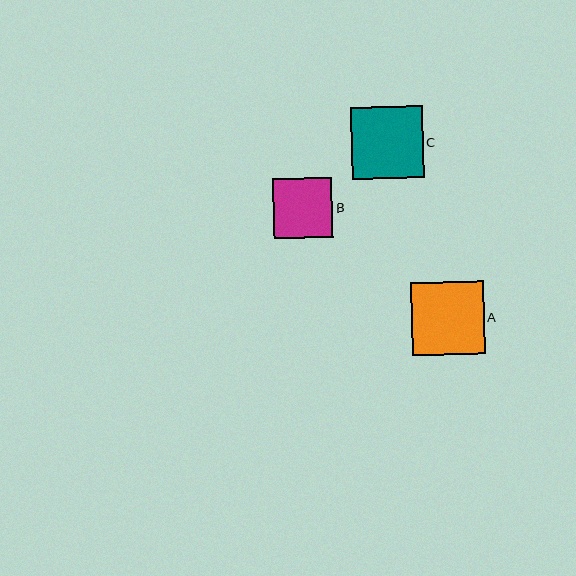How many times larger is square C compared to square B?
Square C is approximately 1.2 times the size of square B.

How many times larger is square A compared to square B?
Square A is approximately 1.2 times the size of square B.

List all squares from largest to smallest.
From largest to smallest: A, C, B.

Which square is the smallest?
Square B is the smallest with a size of approximately 59 pixels.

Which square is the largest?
Square A is the largest with a size of approximately 72 pixels.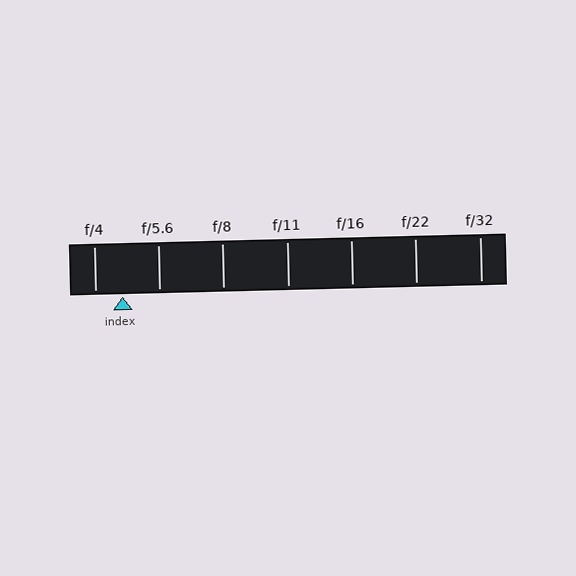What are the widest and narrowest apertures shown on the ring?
The widest aperture shown is f/4 and the narrowest is f/32.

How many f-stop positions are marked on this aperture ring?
There are 7 f-stop positions marked.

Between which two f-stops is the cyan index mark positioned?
The index mark is between f/4 and f/5.6.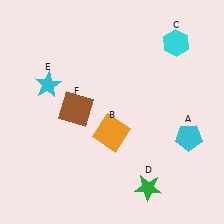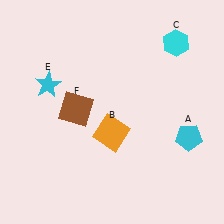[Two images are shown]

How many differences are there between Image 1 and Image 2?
There is 1 difference between the two images.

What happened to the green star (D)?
The green star (D) was removed in Image 2. It was in the bottom-right area of Image 1.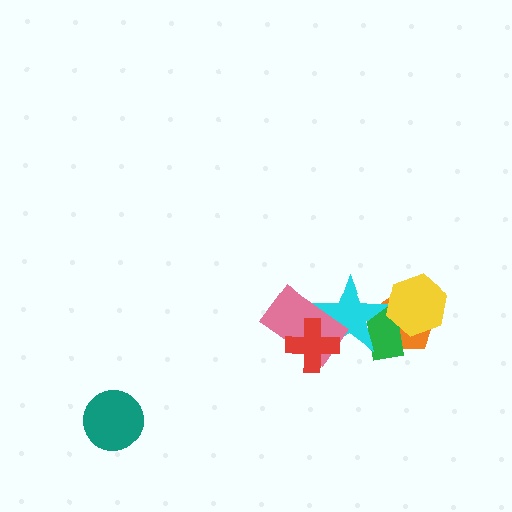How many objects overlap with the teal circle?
0 objects overlap with the teal circle.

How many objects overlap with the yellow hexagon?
2 objects overlap with the yellow hexagon.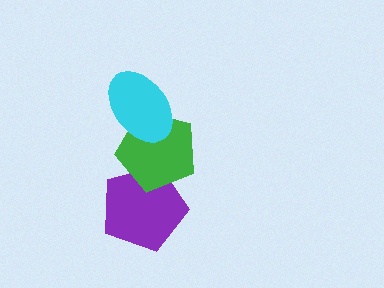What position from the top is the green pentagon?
The green pentagon is 2nd from the top.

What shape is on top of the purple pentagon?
The green pentagon is on top of the purple pentagon.